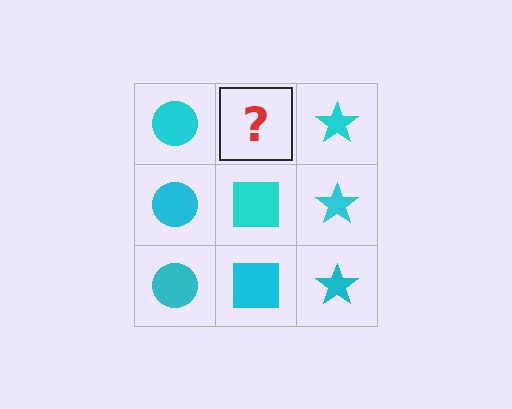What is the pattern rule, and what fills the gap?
The rule is that each column has a consistent shape. The gap should be filled with a cyan square.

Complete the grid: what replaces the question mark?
The question mark should be replaced with a cyan square.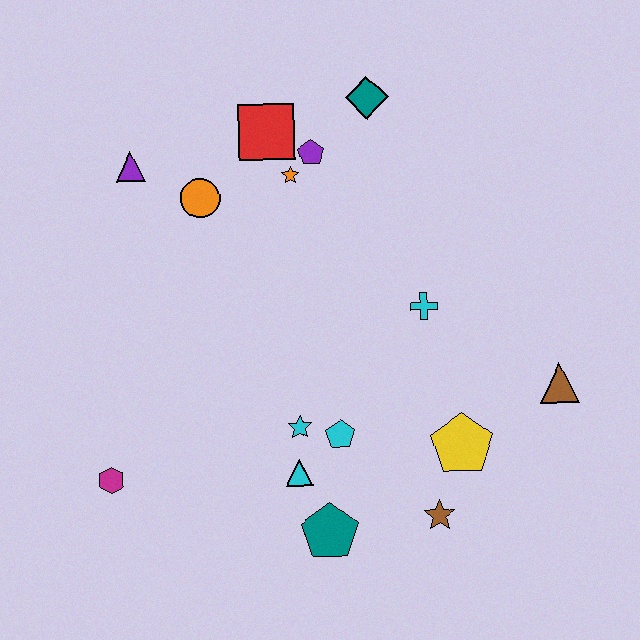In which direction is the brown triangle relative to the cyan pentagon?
The brown triangle is to the right of the cyan pentagon.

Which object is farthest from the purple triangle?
The brown triangle is farthest from the purple triangle.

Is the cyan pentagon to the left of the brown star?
Yes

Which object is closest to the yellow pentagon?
The brown star is closest to the yellow pentagon.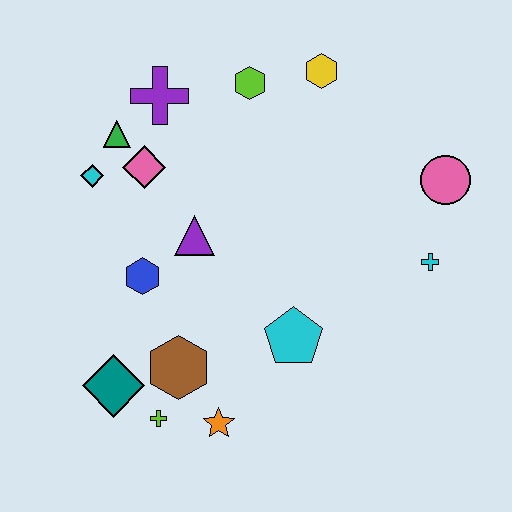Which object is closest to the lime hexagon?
The yellow hexagon is closest to the lime hexagon.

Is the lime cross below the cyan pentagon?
Yes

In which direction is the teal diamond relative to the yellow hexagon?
The teal diamond is below the yellow hexagon.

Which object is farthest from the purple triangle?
The pink circle is farthest from the purple triangle.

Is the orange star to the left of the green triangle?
No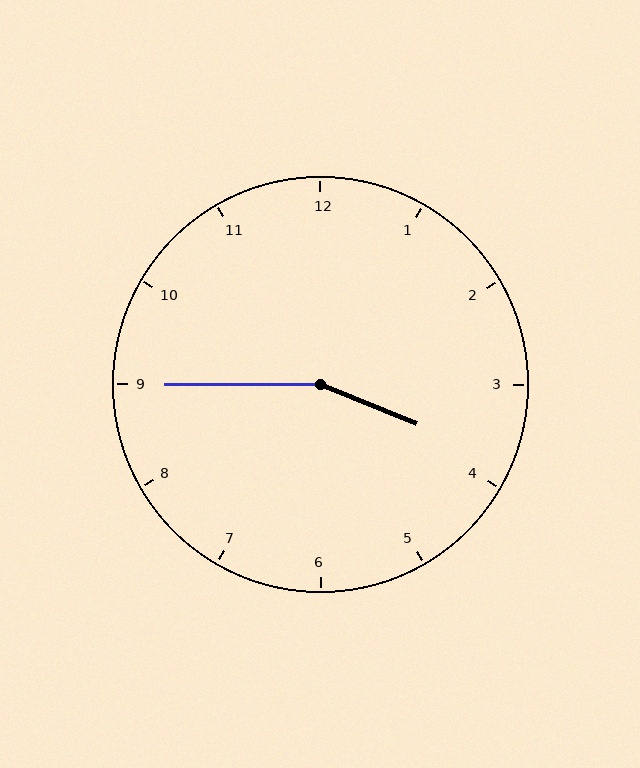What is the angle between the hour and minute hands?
Approximately 158 degrees.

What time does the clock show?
3:45.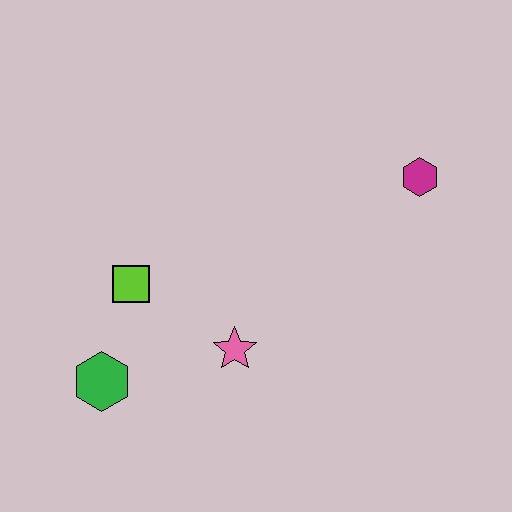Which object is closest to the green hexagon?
The lime square is closest to the green hexagon.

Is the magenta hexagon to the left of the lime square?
No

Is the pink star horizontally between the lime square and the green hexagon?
No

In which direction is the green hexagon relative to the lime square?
The green hexagon is below the lime square.